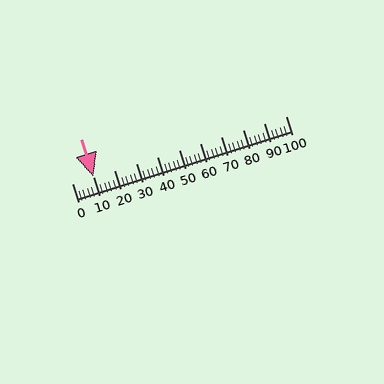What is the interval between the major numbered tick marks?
The major tick marks are spaced 10 units apart.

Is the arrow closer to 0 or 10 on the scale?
The arrow is closer to 10.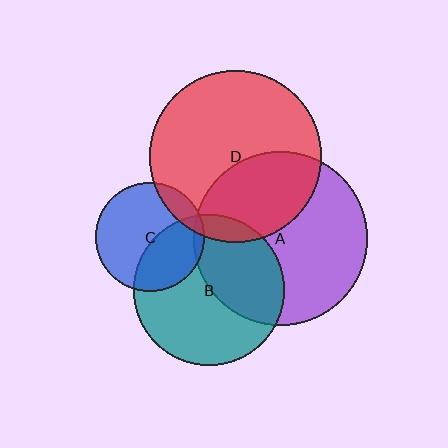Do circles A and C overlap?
Yes.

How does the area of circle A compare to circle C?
Approximately 2.6 times.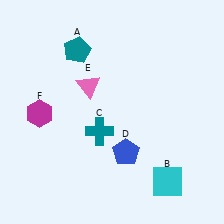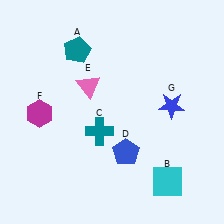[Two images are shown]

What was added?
A blue star (G) was added in Image 2.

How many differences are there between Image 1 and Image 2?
There is 1 difference between the two images.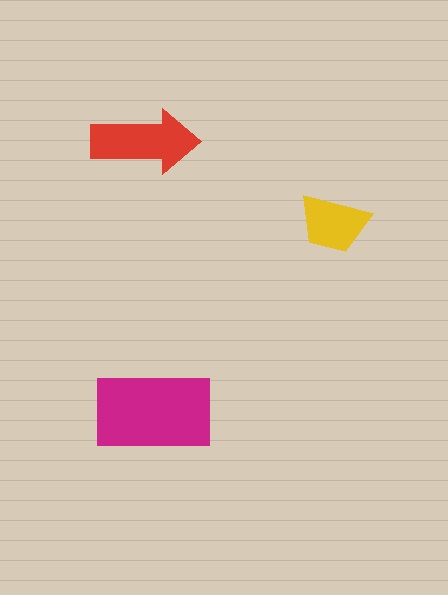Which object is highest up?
The red arrow is topmost.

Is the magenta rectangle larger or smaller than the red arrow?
Larger.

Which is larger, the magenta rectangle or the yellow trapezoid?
The magenta rectangle.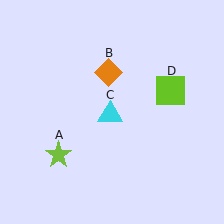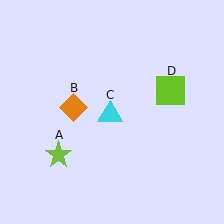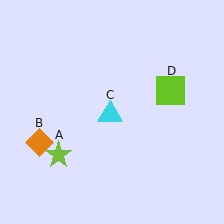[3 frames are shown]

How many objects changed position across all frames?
1 object changed position: orange diamond (object B).